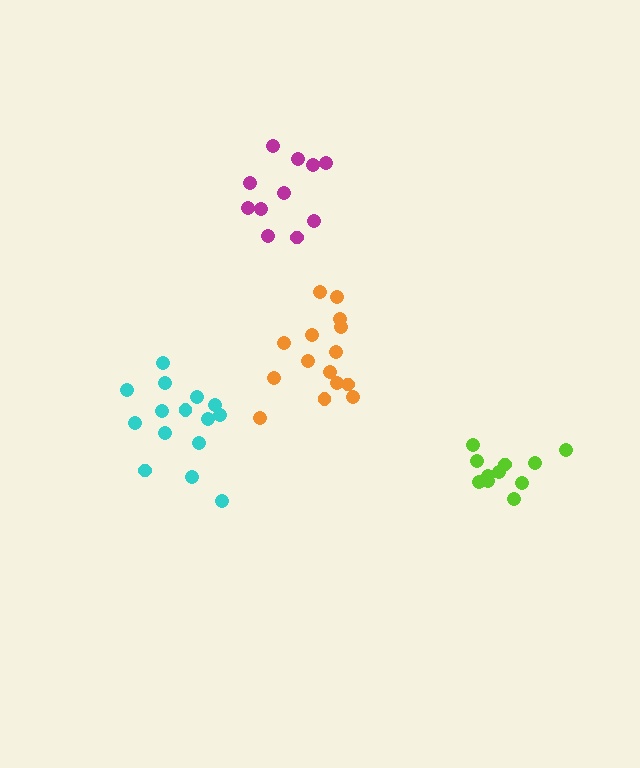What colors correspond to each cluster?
The clusters are colored: cyan, magenta, orange, lime.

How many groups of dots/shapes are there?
There are 4 groups.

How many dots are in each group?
Group 1: 15 dots, Group 2: 11 dots, Group 3: 15 dots, Group 4: 11 dots (52 total).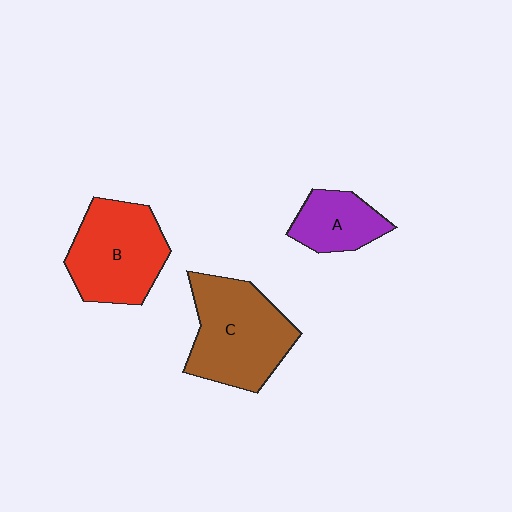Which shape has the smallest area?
Shape A (purple).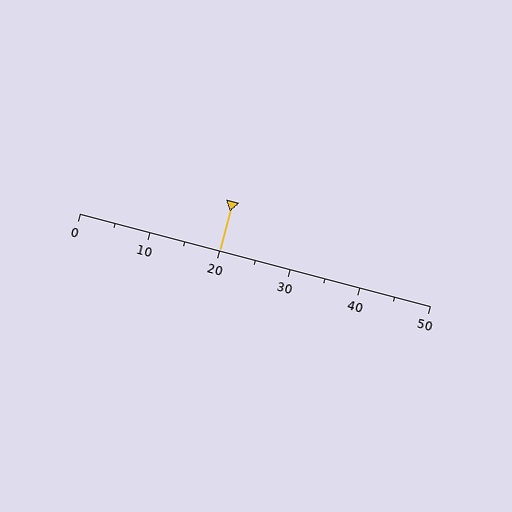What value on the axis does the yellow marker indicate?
The marker indicates approximately 20.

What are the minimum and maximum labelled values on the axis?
The axis runs from 0 to 50.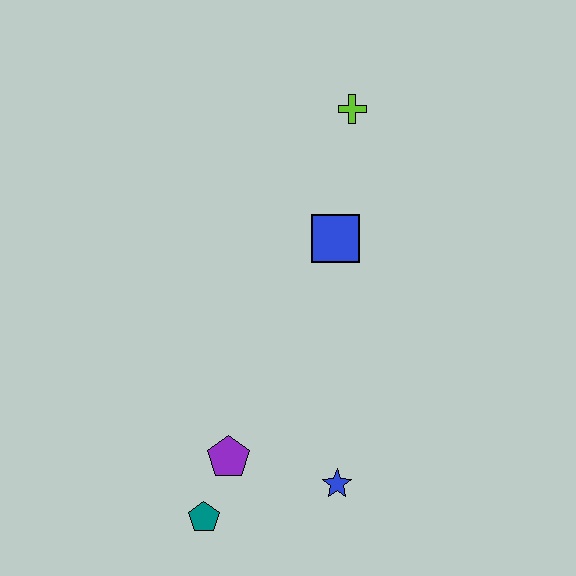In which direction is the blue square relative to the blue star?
The blue square is above the blue star.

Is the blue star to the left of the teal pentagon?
No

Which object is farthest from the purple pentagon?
The lime cross is farthest from the purple pentagon.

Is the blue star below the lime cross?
Yes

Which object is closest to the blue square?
The lime cross is closest to the blue square.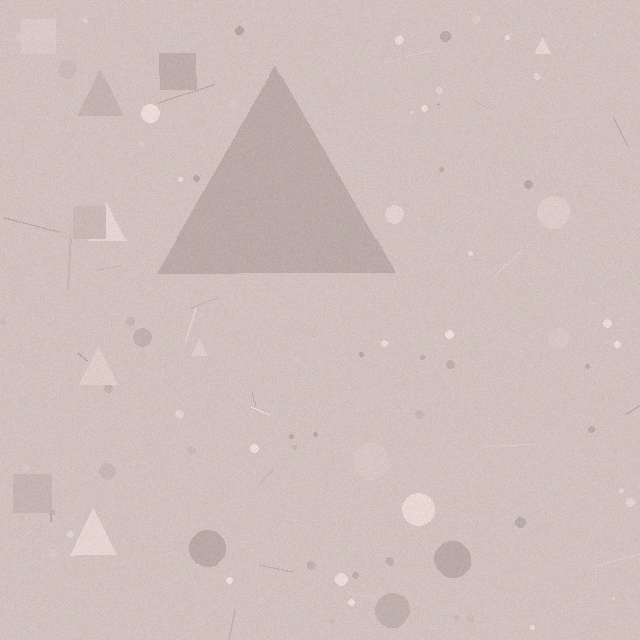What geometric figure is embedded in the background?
A triangle is embedded in the background.